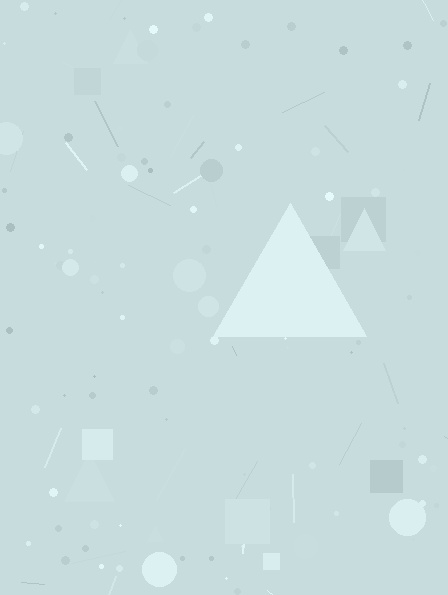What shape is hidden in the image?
A triangle is hidden in the image.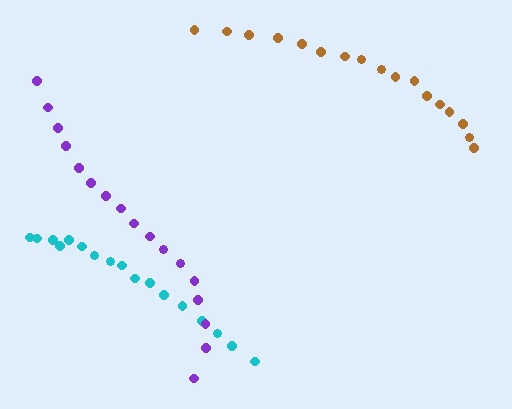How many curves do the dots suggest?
There are 3 distinct paths.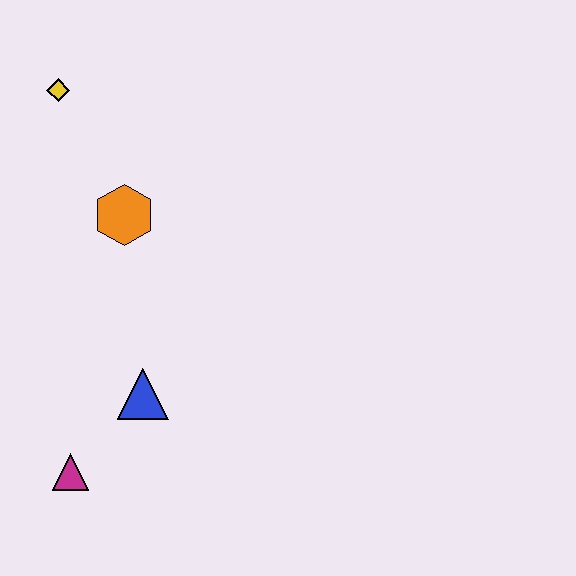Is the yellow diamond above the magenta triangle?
Yes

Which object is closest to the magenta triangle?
The blue triangle is closest to the magenta triangle.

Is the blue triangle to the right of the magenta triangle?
Yes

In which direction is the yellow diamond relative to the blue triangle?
The yellow diamond is above the blue triangle.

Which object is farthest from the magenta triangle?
The yellow diamond is farthest from the magenta triangle.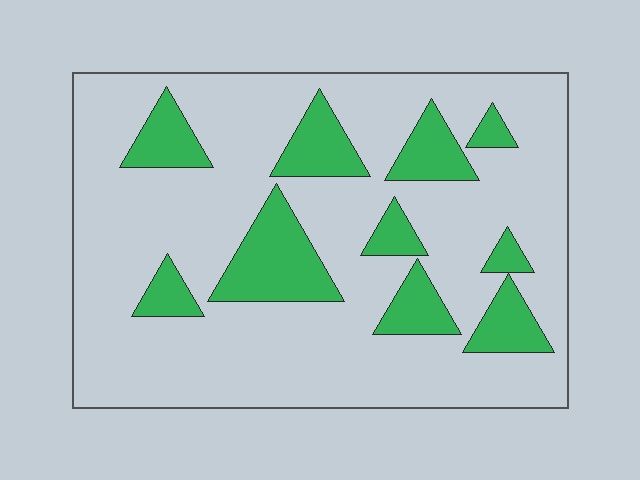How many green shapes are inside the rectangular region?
10.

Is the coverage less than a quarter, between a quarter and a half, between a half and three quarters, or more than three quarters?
Less than a quarter.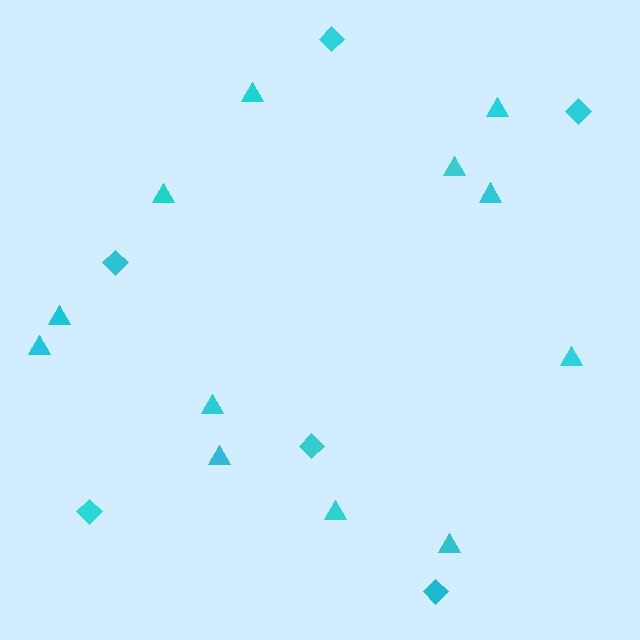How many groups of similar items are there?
There are 2 groups: one group of triangles (12) and one group of diamonds (6).